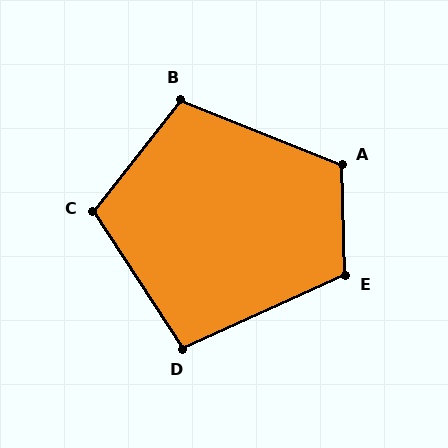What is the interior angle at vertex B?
Approximately 106 degrees (obtuse).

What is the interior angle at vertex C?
Approximately 109 degrees (obtuse).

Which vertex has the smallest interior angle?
D, at approximately 99 degrees.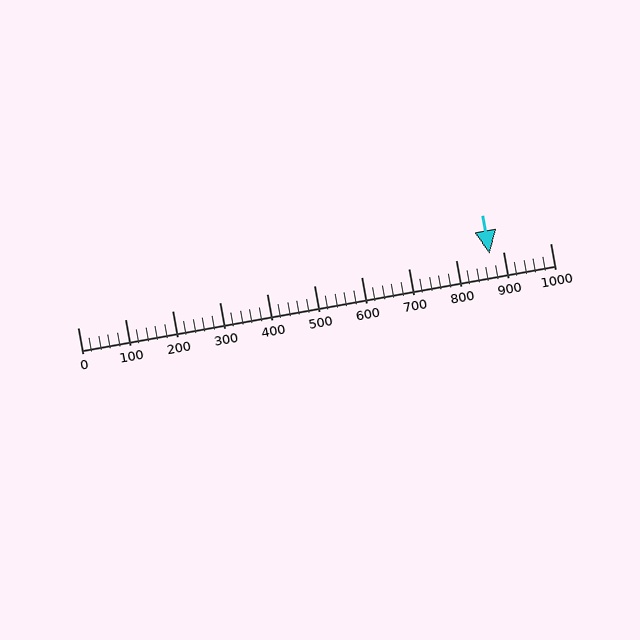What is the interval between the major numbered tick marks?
The major tick marks are spaced 100 units apart.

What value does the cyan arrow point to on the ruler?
The cyan arrow points to approximately 872.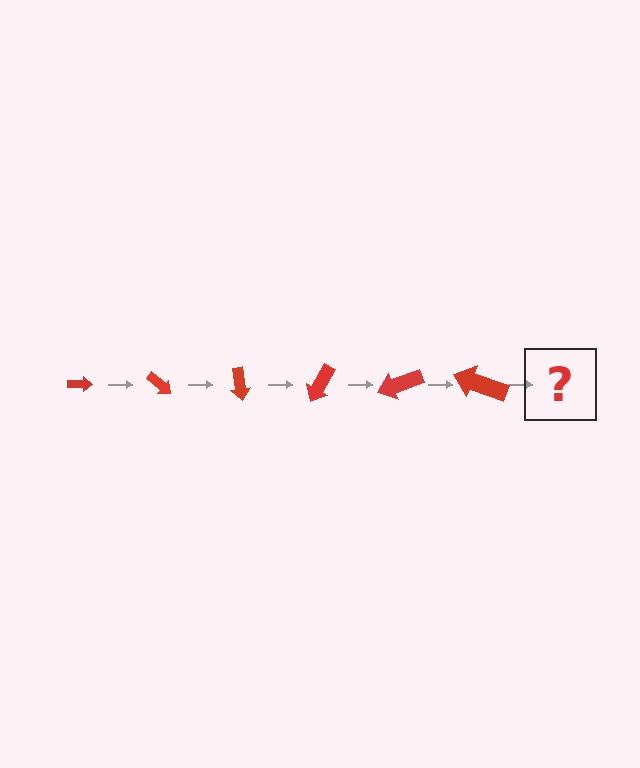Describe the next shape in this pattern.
It should be an arrow, larger than the previous one and rotated 240 degrees from the start.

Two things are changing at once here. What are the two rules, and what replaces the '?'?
The two rules are that the arrow grows larger each step and it rotates 40 degrees each step. The '?' should be an arrow, larger than the previous one and rotated 240 degrees from the start.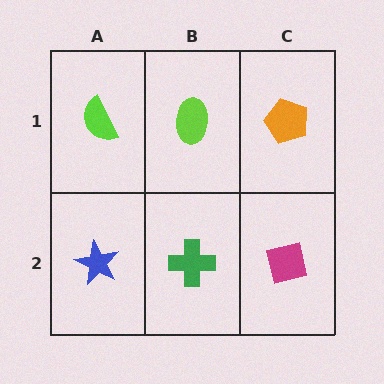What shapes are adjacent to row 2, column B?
A lime ellipse (row 1, column B), a blue star (row 2, column A), a magenta square (row 2, column C).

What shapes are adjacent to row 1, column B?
A green cross (row 2, column B), a lime semicircle (row 1, column A), an orange pentagon (row 1, column C).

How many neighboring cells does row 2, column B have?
3.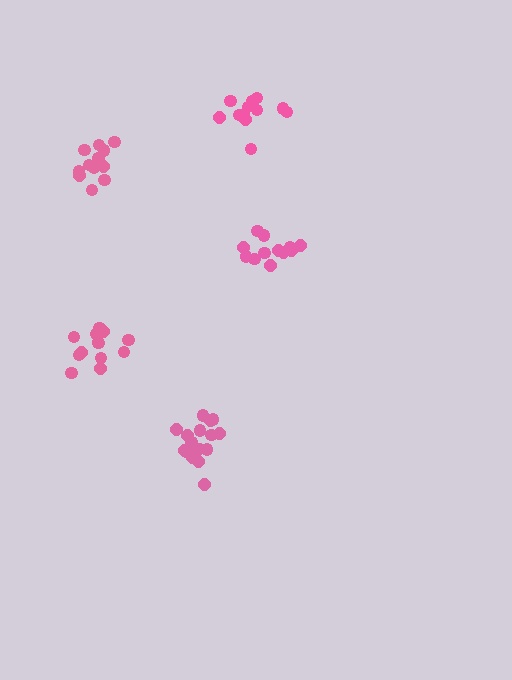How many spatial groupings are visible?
There are 5 spatial groupings.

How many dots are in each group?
Group 1: 16 dots, Group 2: 13 dots, Group 3: 12 dots, Group 4: 12 dots, Group 5: 14 dots (67 total).